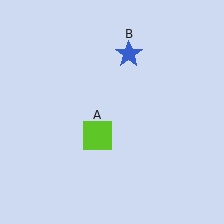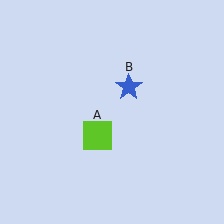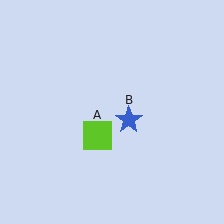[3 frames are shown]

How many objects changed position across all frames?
1 object changed position: blue star (object B).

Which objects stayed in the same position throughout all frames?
Lime square (object A) remained stationary.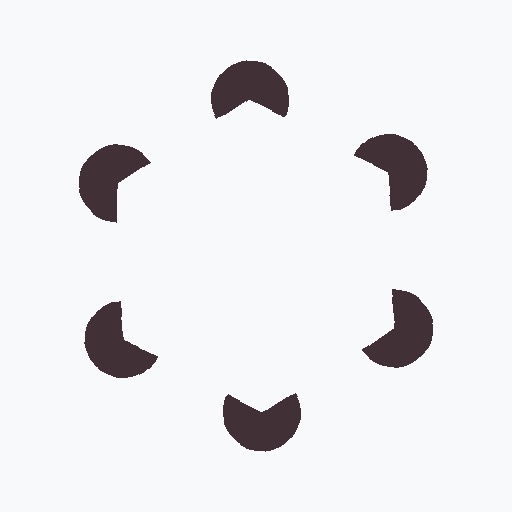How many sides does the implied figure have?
6 sides.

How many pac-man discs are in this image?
There are 6 — one at each vertex of the illusory hexagon.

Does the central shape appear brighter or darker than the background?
It typically appears slightly brighter than the background, even though no actual brightness change is drawn.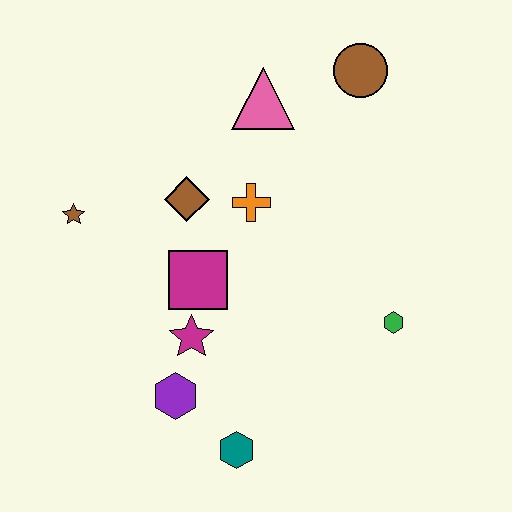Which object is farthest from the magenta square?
The brown circle is farthest from the magenta square.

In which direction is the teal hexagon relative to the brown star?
The teal hexagon is below the brown star.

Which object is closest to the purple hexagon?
The magenta star is closest to the purple hexagon.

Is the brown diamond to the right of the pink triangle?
No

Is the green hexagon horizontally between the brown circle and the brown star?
No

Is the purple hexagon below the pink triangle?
Yes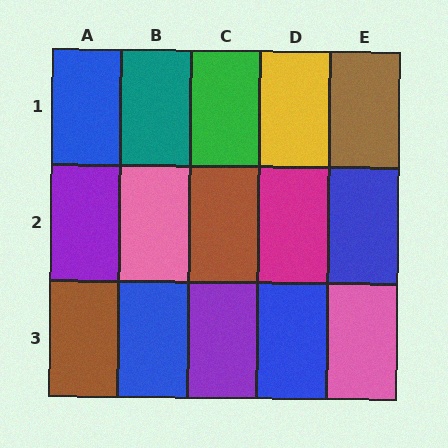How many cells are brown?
3 cells are brown.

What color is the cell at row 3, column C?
Purple.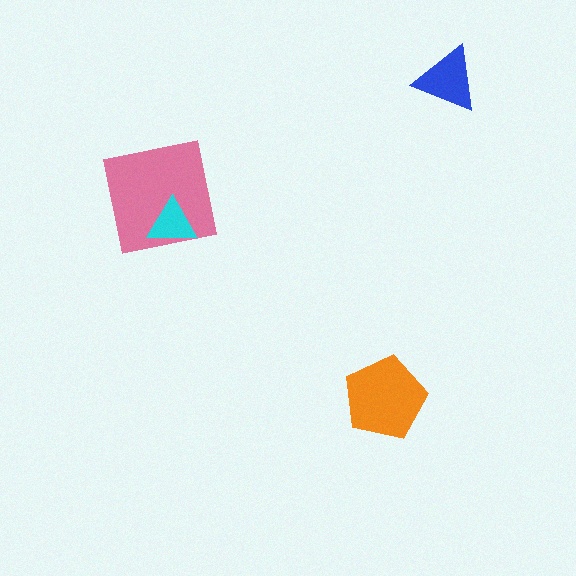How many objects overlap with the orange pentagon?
0 objects overlap with the orange pentagon.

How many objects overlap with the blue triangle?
0 objects overlap with the blue triangle.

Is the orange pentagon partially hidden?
No, no other shape covers it.